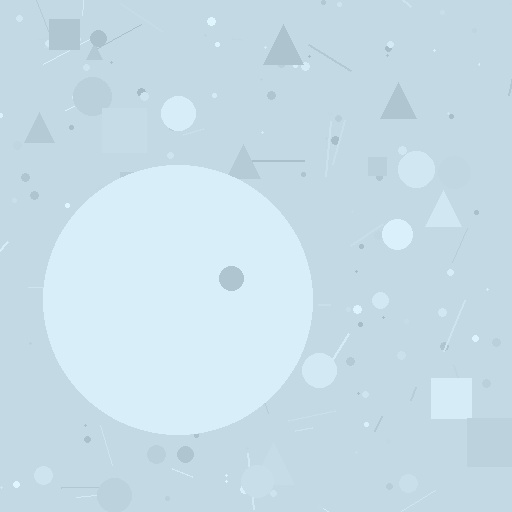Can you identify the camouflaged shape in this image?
The camouflaged shape is a circle.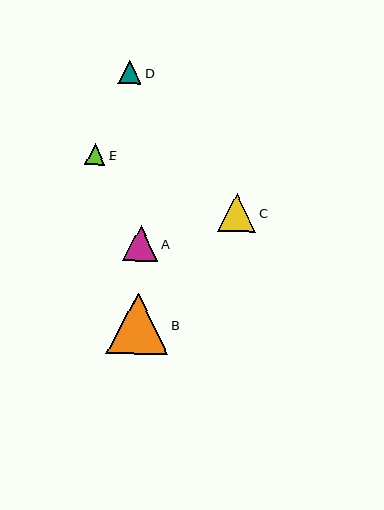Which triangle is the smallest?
Triangle E is the smallest with a size of approximately 21 pixels.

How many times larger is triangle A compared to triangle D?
Triangle A is approximately 1.5 times the size of triangle D.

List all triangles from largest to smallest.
From largest to smallest: B, C, A, D, E.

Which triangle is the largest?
Triangle B is the largest with a size of approximately 61 pixels.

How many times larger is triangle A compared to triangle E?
Triangle A is approximately 1.7 times the size of triangle E.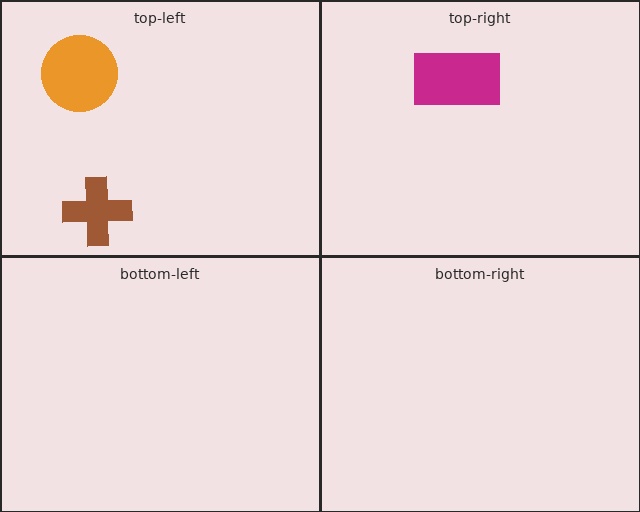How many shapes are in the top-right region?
1.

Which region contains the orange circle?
The top-left region.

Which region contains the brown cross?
The top-left region.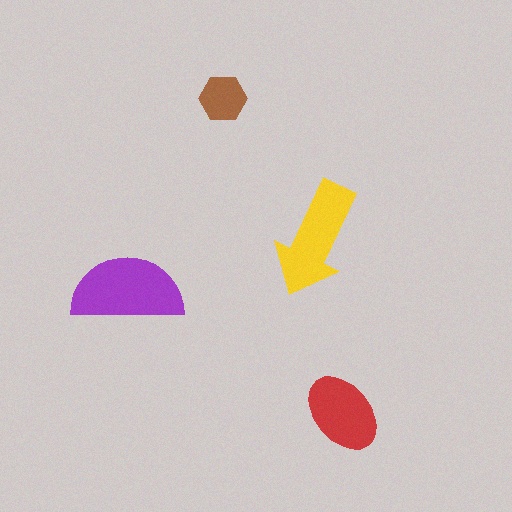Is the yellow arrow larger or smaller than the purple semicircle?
Smaller.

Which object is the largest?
The purple semicircle.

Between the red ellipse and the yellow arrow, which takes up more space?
The yellow arrow.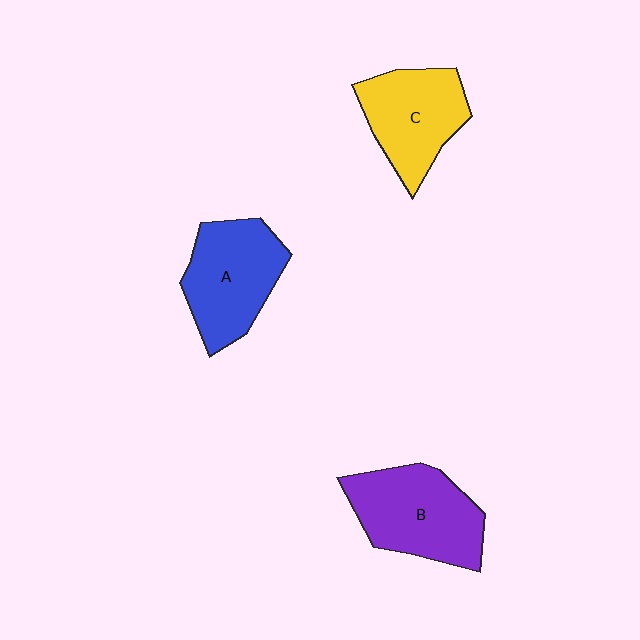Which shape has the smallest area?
Shape C (yellow).